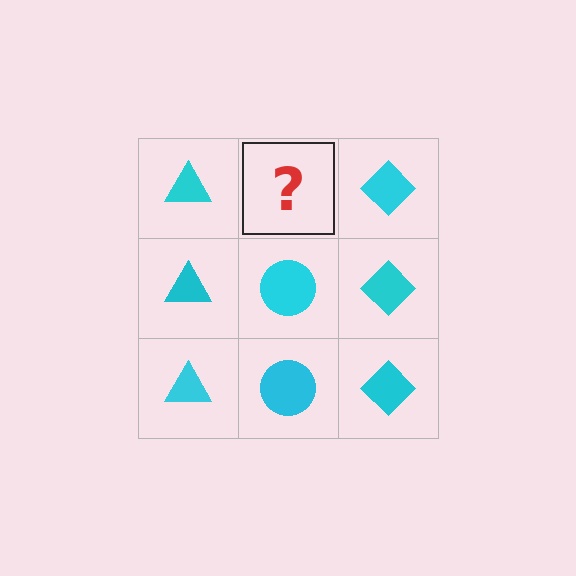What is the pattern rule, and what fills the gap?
The rule is that each column has a consistent shape. The gap should be filled with a cyan circle.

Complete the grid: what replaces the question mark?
The question mark should be replaced with a cyan circle.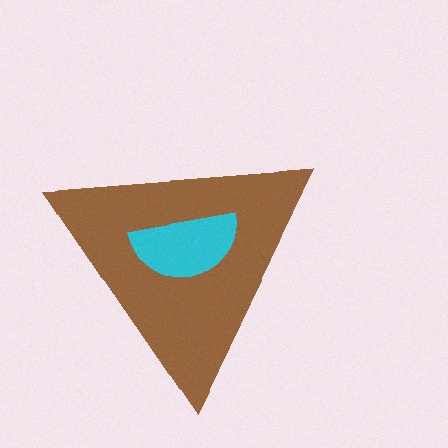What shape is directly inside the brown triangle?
The cyan semicircle.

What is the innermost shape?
The cyan semicircle.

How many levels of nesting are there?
2.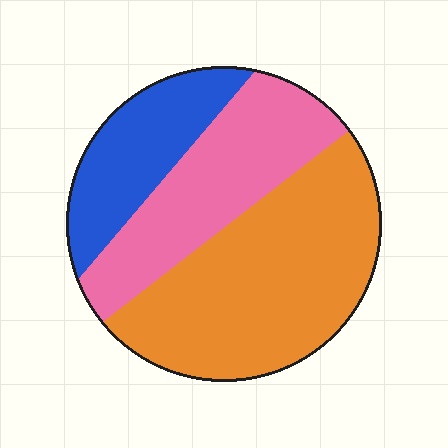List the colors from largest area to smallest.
From largest to smallest: orange, pink, blue.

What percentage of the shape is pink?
Pink takes up between a quarter and a half of the shape.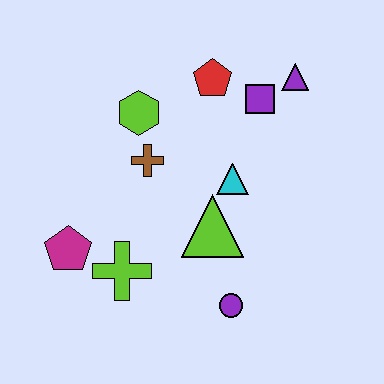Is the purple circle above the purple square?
No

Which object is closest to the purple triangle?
The purple square is closest to the purple triangle.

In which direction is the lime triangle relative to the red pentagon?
The lime triangle is below the red pentagon.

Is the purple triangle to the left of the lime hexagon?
No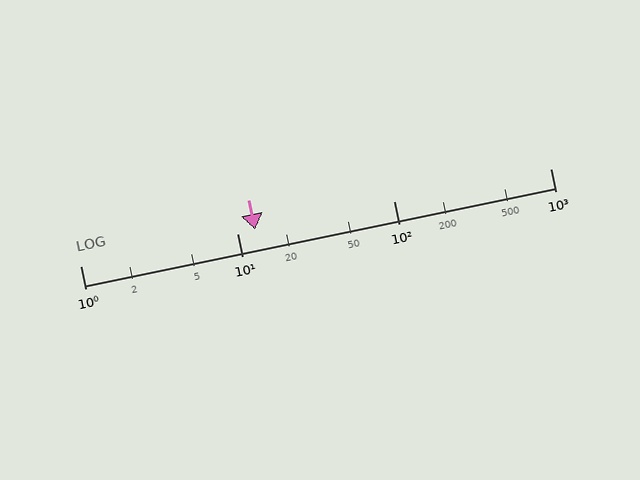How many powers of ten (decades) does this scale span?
The scale spans 3 decades, from 1 to 1000.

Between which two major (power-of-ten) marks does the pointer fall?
The pointer is between 10 and 100.